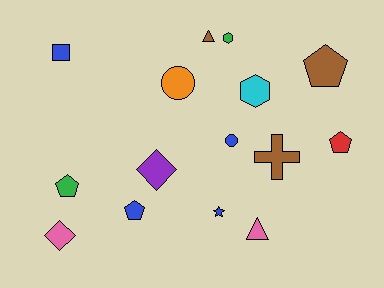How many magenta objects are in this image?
There are no magenta objects.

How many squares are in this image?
There is 1 square.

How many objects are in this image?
There are 15 objects.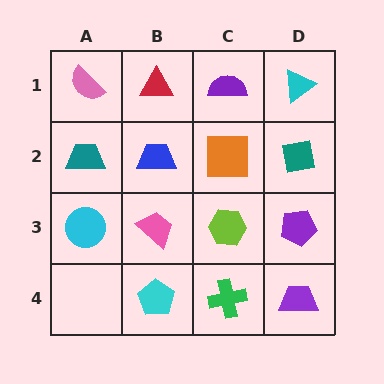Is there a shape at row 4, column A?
No, that cell is empty.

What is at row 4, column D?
A purple trapezoid.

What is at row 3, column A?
A cyan circle.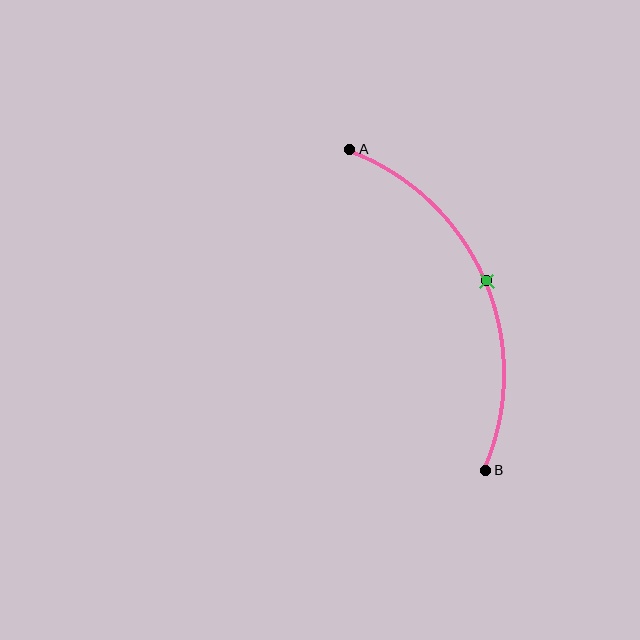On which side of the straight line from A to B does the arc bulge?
The arc bulges to the right of the straight line connecting A and B.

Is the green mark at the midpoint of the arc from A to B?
Yes. The green mark lies on the arc at equal arc-length from both A and B — it is the arc midpoint.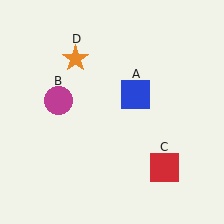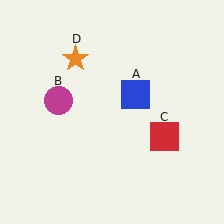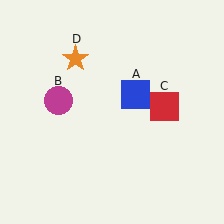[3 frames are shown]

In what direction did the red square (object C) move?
The red square (object C) moved up.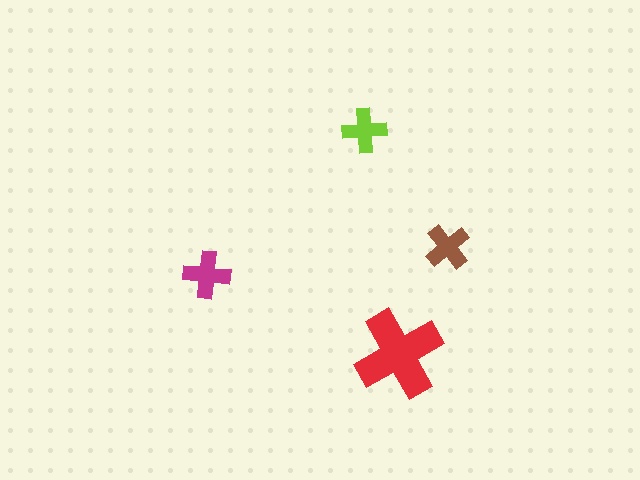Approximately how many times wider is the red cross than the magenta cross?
About 2 times wider.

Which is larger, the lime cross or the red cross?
The red one.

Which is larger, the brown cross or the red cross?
The red one.